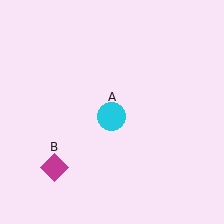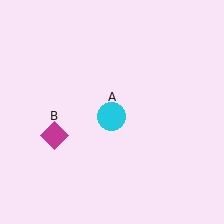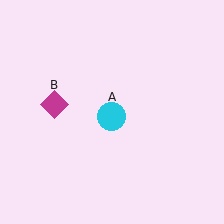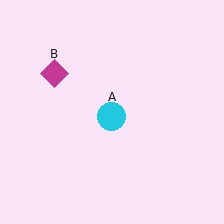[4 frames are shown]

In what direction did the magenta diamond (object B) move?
The magenta diamond (object B) moved up.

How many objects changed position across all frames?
1 object changed position: magenta diamond (object B).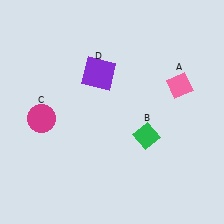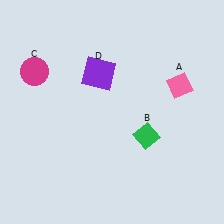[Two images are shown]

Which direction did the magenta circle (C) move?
The magenta circle (C) moved up.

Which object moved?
The magenta circle (C) moved up.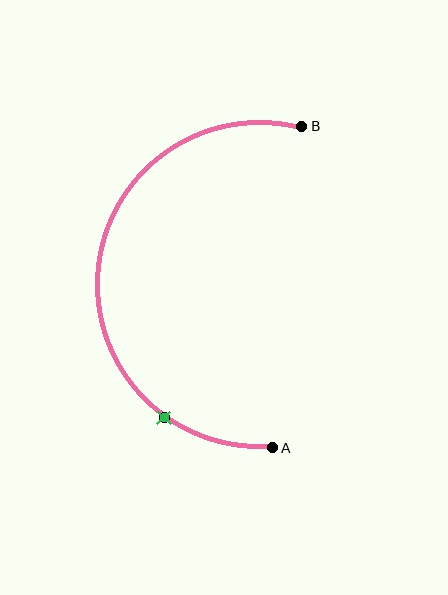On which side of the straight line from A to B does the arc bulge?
The arc bulges to the left of the straight line connecting A and B.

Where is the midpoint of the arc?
The arc midpoint is the point on the curve farthest from the straight line joining A and B. It sits to the left of that line.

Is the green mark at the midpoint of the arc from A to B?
No. The green mark lies on the arc but is closer to endpoint A. The arc midpoint would be at the point on the curve equidistant along the arc from both A and B.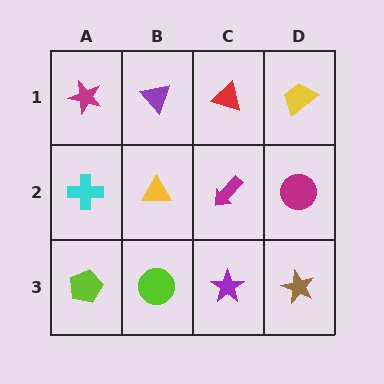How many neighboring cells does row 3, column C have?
3.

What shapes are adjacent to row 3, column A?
A cyan cross (row 2, column A), a lime circle (row 3, column B).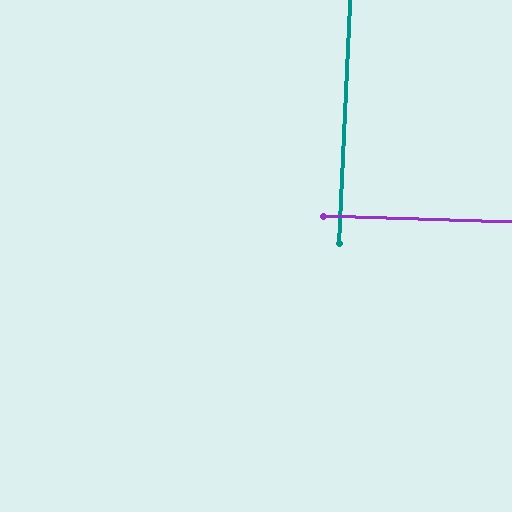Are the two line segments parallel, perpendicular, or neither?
Perpendicular — they meet at approximately 89°.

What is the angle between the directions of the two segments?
Approximately 89 degrees.